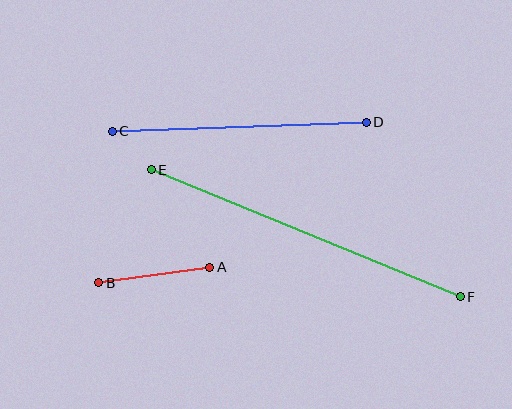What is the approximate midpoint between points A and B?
The midpoint is at approximately (154, 275) pixels.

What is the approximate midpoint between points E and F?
The midpoint is at approximately (306, 233) pixels.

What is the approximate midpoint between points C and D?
The midpoint is at approximately (239, 127) pixels.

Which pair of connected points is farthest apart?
Points E and F are farthest apart.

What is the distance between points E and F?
The distance is approximately 334 pixels.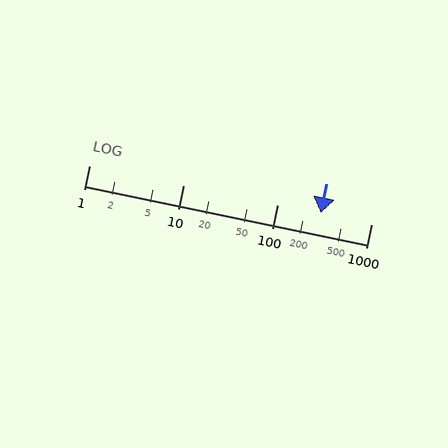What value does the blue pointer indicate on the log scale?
The pointer indicates approximately 290.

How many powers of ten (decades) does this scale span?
The scale spans 3 decades, from 1 to 1000.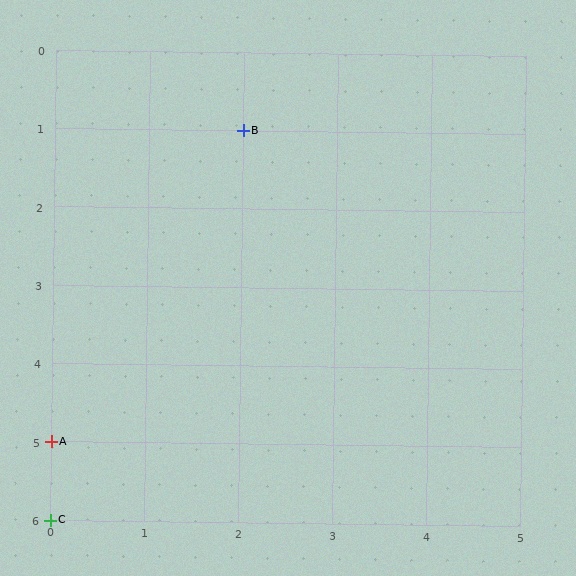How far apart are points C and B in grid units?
Points C and B are 2 columns and 5 rows apart (about 5.4 grid units diagonally).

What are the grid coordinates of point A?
Point A is at grid coordinates (0, 5).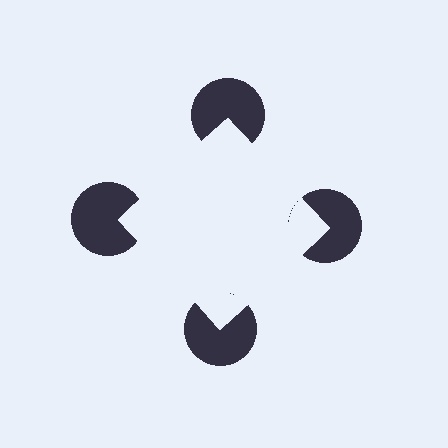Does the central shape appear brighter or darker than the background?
It typically appears slightly brighter than the background, even though no actual brightness change is drawn.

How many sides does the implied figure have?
4 sides.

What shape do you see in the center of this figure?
An illusory square — its edges are inferred from the aligned wedge cuts in the pac-man discs, not physically drawn.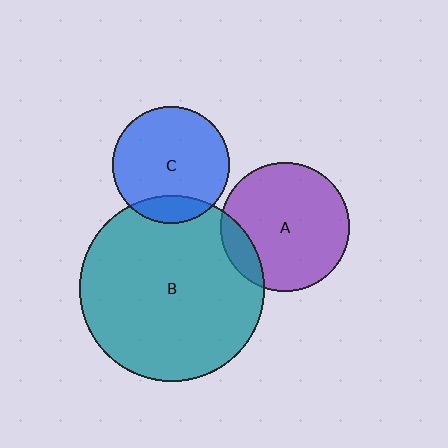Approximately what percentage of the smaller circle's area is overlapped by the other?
Approximately 15%.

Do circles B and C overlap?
Yes.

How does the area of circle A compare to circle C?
Approximately 1.2 times.